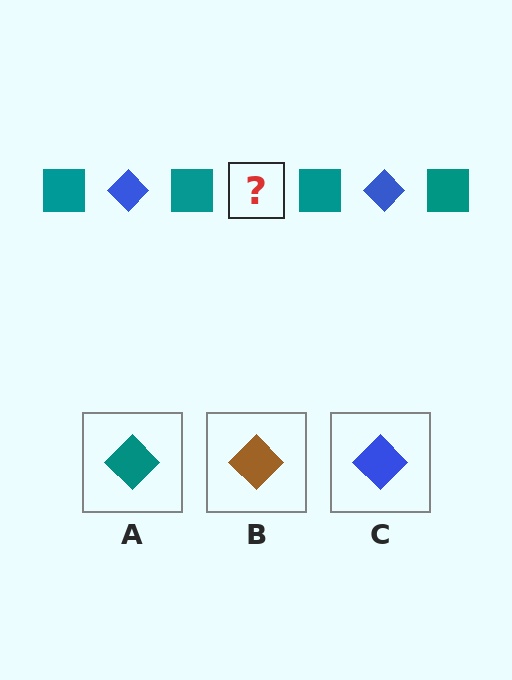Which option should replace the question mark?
Option C.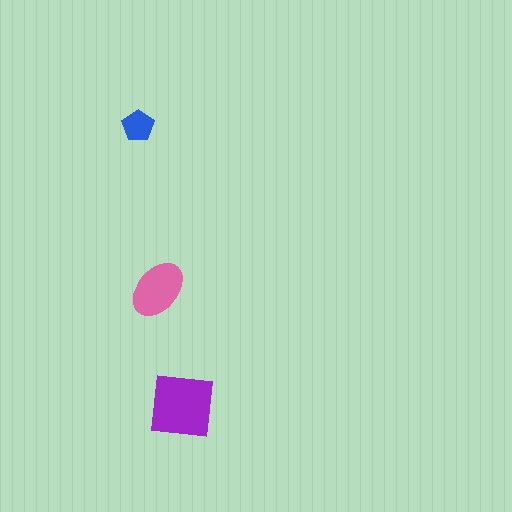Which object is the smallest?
The blue pentagon.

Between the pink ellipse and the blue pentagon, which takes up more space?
The pink ellipse.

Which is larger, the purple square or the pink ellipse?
The purple square.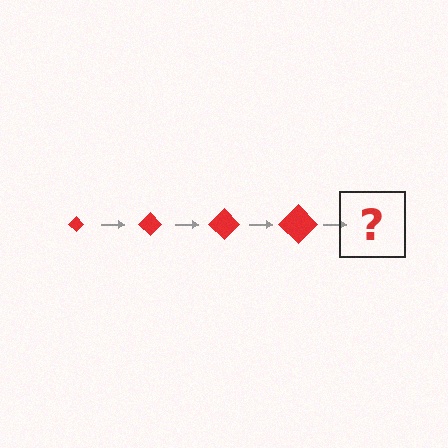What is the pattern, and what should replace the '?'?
The pattern is that the diamond gets progressively larger each step. The '?' should be a red diamond, larger than the previous one.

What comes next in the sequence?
The next element should be a red diamond, larger than the previous one.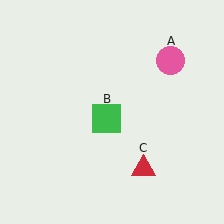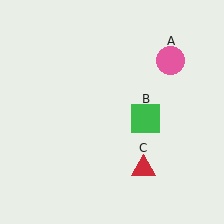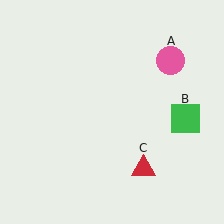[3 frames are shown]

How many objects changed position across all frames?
1 object changed position: green square (object B).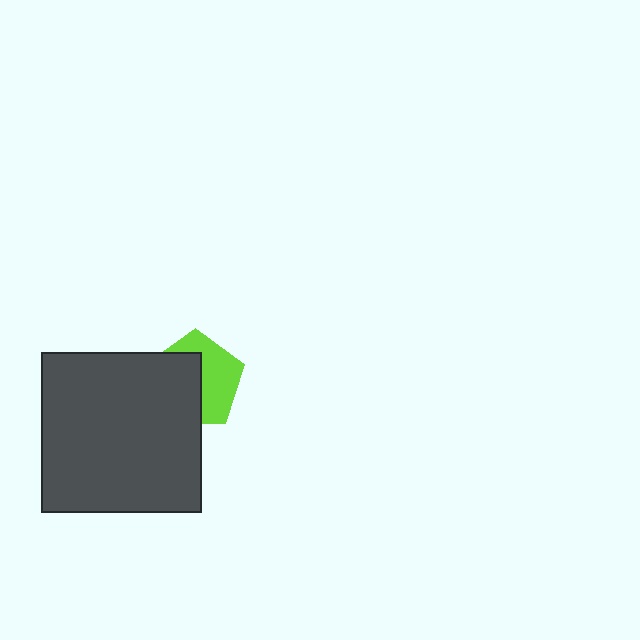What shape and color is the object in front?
The object in front is a dark gray square.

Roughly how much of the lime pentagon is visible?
About half of it is visible (roughly 49%).